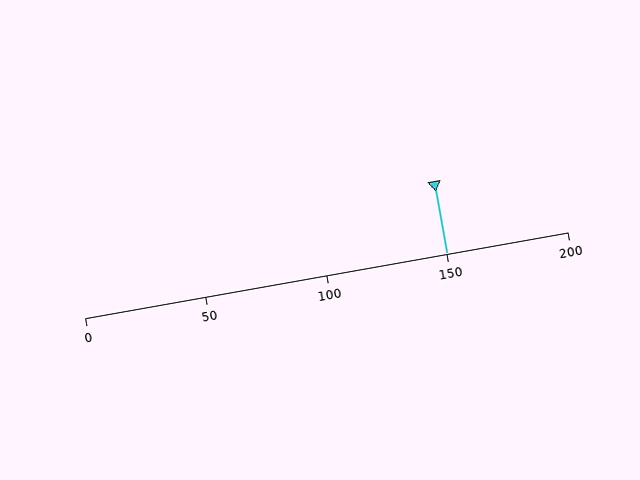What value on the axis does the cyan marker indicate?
The marker indicates approximately 150.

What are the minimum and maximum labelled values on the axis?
The axis runs from 0 to 200.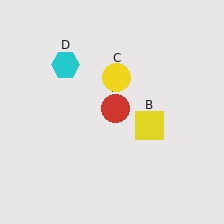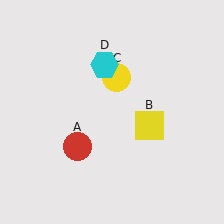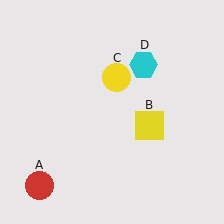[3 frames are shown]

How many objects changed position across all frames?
2 objects changed position: red circle (object A), cyan hexagon (object D).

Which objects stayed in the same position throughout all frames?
Yellow square (object B) and yellow circle (object C) remained stationary.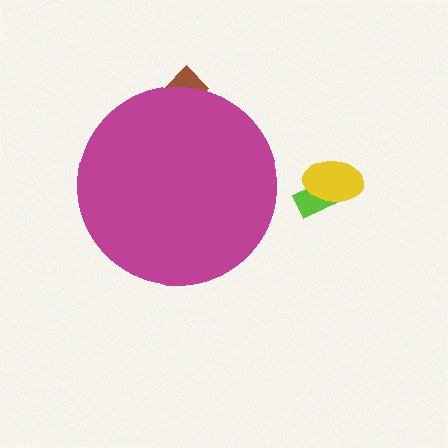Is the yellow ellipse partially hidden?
No, the yellow ellipse is fully visible.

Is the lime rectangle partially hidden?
No, the lime rectangle is fully visible.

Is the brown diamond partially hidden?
Yes, the brown diamond is partially hidden behind the magenta circle.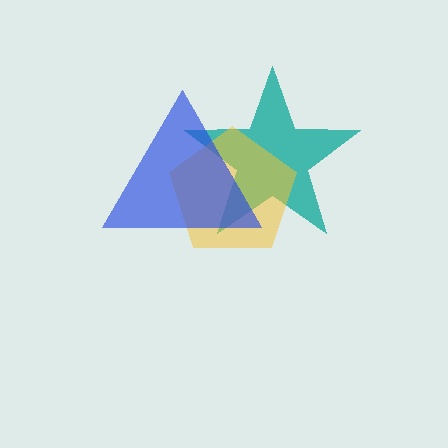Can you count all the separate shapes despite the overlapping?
Yes, there are 3 separate shapes.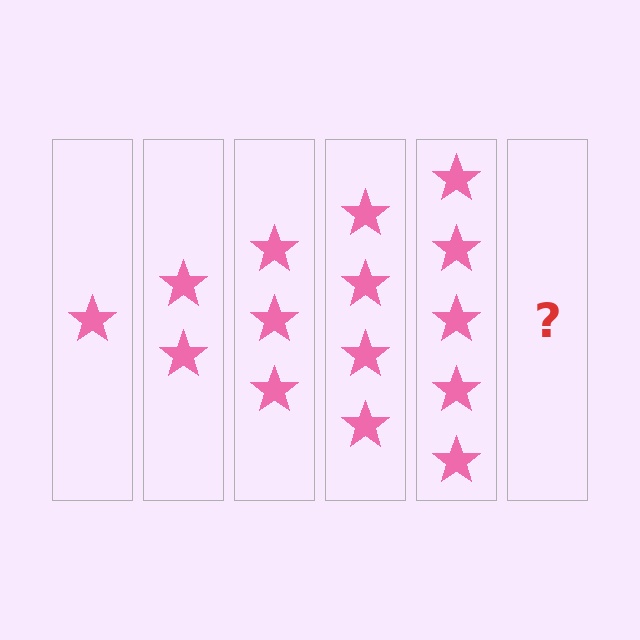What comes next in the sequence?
The next element should be 6 stars.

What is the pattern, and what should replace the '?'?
The pattern is that each step adds one more star. The '?' should be 6 stars.